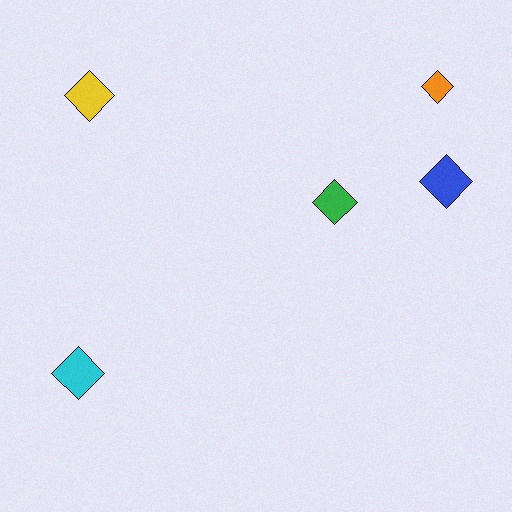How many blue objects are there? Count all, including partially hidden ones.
There is 1 blue object.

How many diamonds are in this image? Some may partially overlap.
There are 5 diamonds.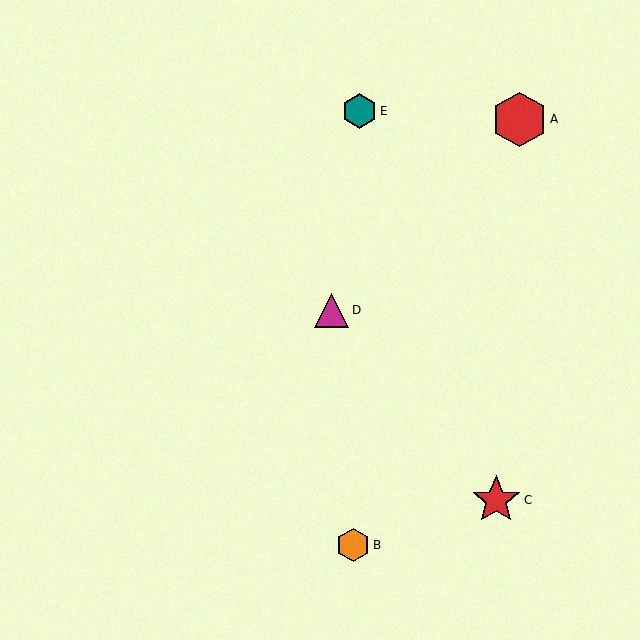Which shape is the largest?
The red hexagon (labeled A) is the largest.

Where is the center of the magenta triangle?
The center of the magenta triangle is at (332, 310).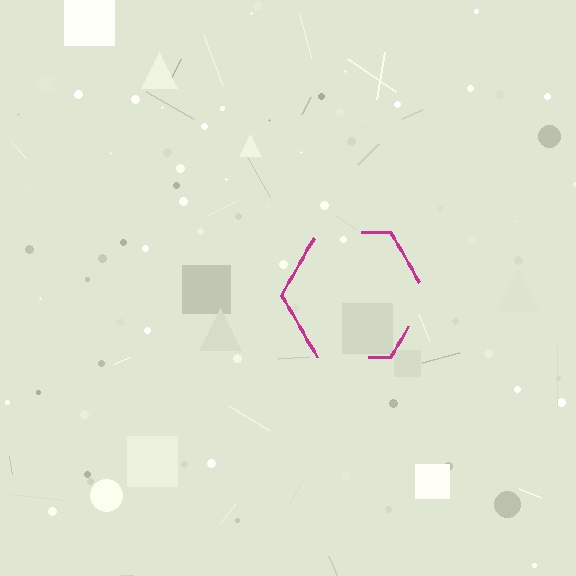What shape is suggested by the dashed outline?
The dashed outline suggests a hexagon.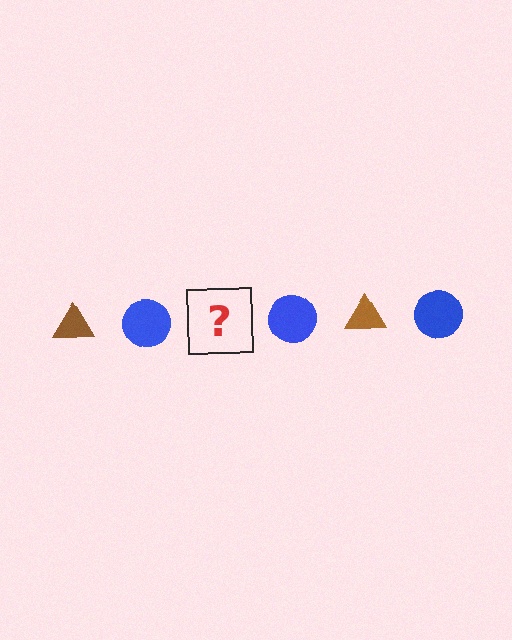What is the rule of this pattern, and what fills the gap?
The rule is that the pattern alternates between brown triangle and blue circle. The gap should be filled with a brown triangle.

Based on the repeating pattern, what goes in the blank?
The blank should be a brown triangle.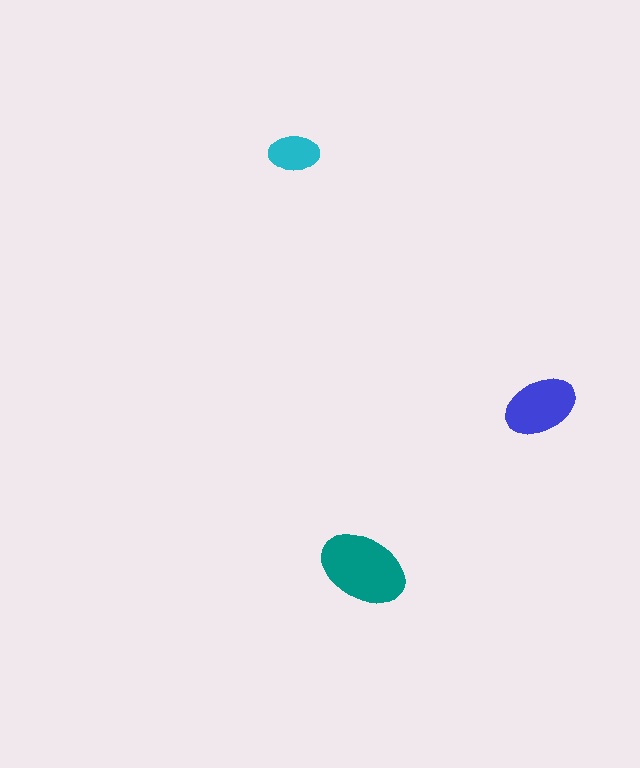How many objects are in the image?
There are 3 objects in the image.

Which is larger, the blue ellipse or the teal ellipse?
The teal one.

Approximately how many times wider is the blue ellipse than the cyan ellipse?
About 1.5 times wider.